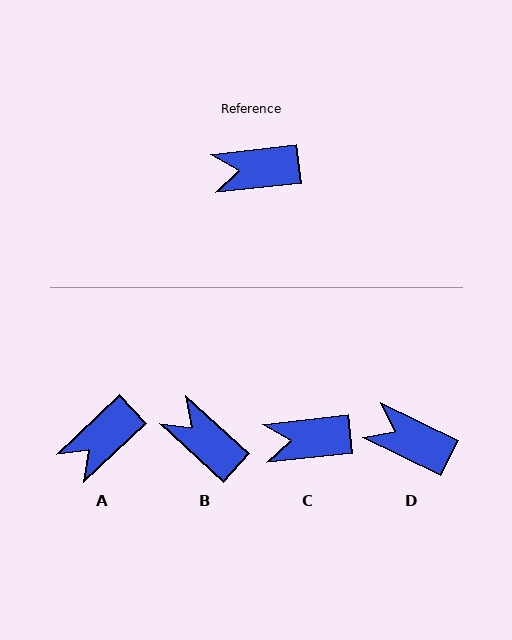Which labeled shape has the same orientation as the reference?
C.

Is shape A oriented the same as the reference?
No, it is off by about 37 degrees.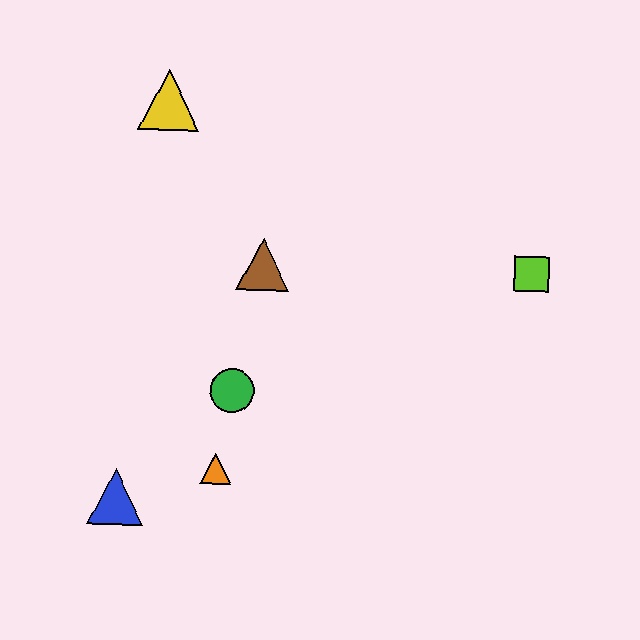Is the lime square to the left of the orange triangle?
No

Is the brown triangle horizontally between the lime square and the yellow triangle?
Yes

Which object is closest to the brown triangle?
The green circle is closest to the brown triangle.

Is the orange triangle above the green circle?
No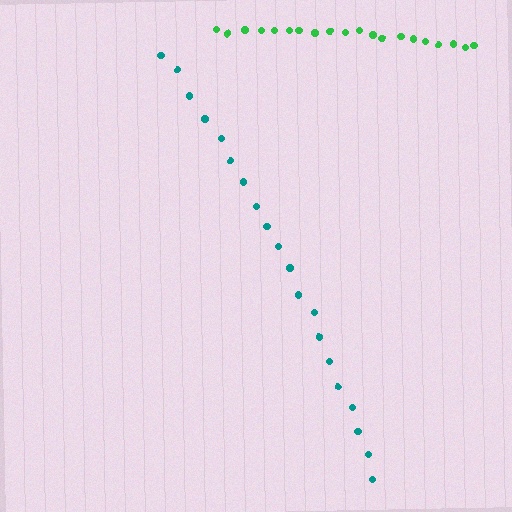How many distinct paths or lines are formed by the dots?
There are 2 distinct paths.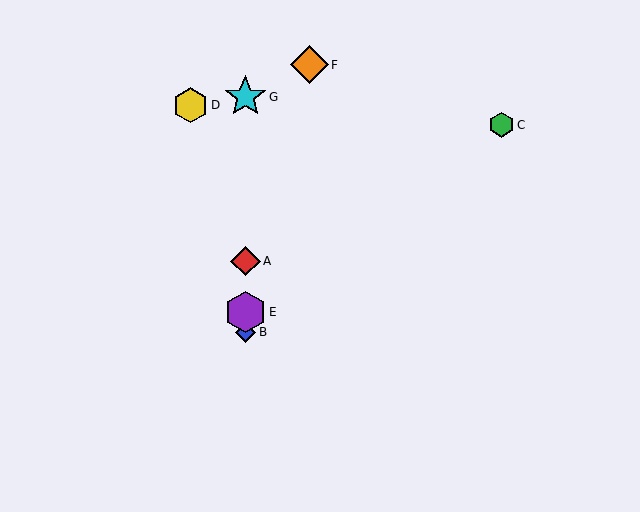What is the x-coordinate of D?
Object D is at x≈190.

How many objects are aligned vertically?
4 objects (A, B, E, G) are aligned vertically.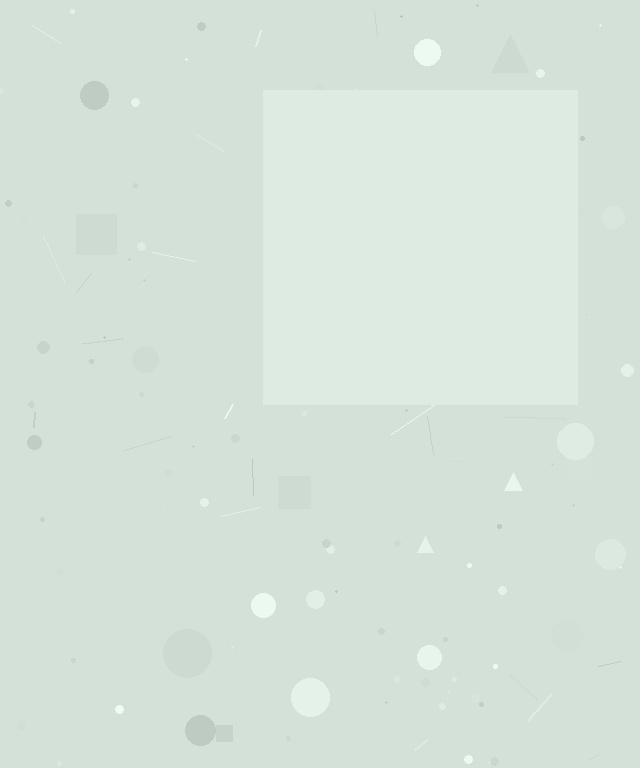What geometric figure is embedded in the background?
A square is embedded in the background.